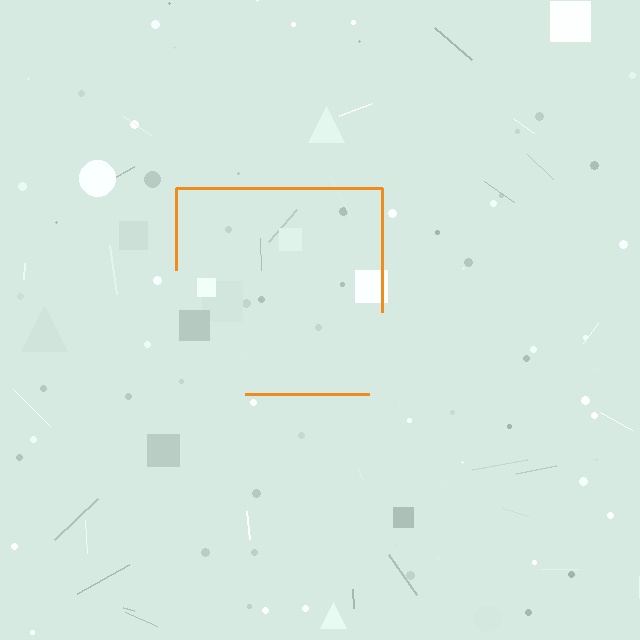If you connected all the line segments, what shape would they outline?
They would outline a square.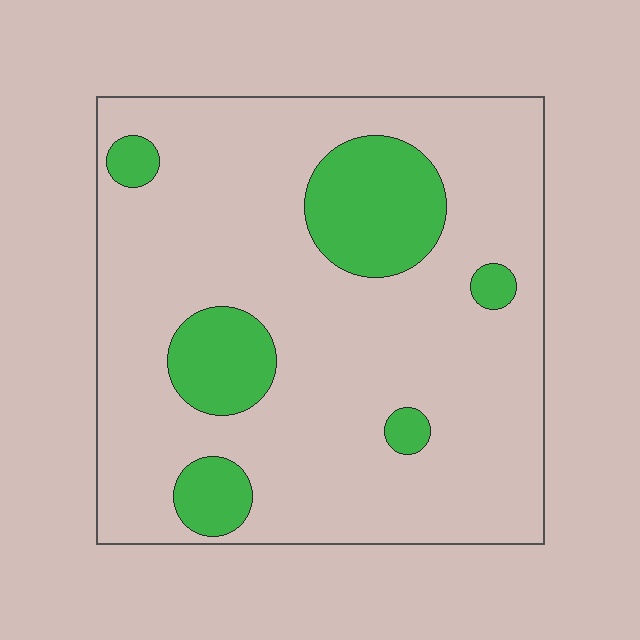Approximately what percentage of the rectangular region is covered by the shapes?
Approximately 20%.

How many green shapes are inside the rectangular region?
6.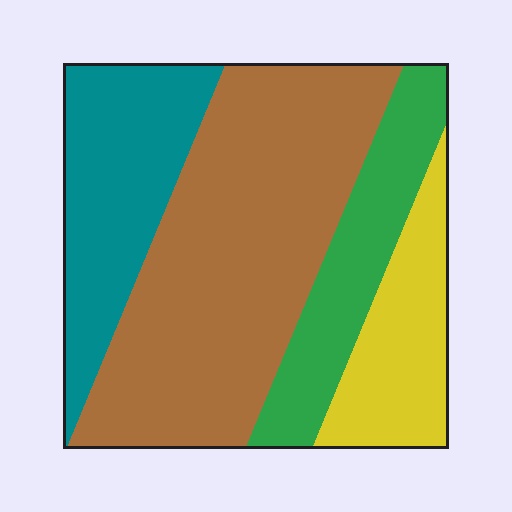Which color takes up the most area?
Brown, at roughly 45%.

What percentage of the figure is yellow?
Yellow takes up about one sixth (1/6) of the figure.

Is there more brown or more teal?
Brown.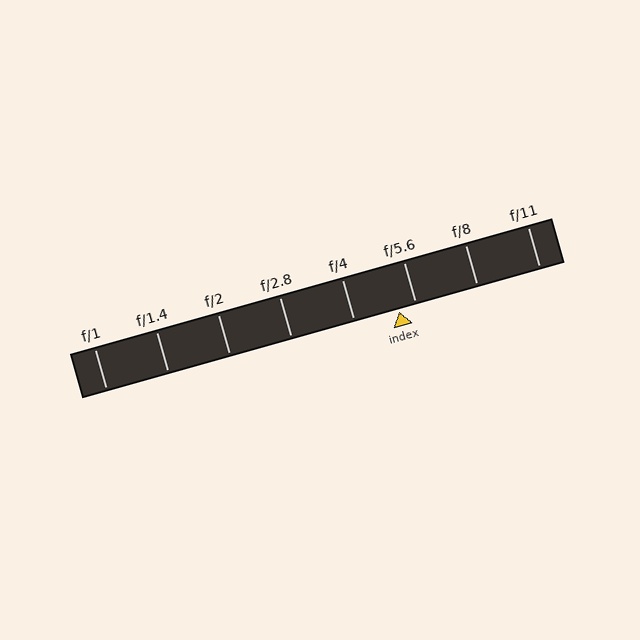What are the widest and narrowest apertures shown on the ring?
The widest aperture shown is f/1 and the narrowest is f/11.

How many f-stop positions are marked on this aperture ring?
There are 8 f-stop positions marked.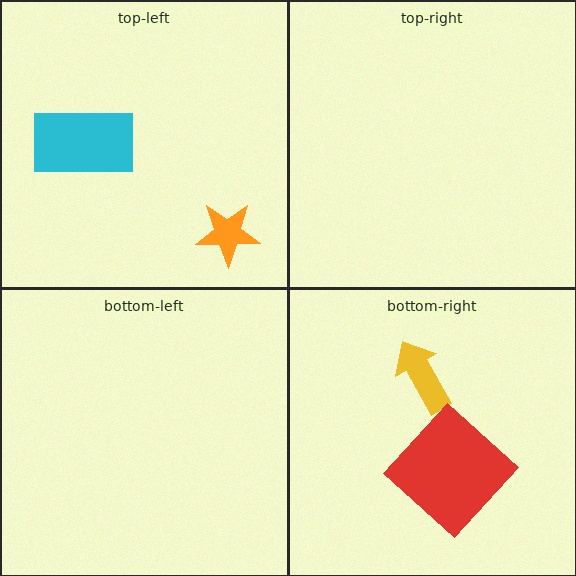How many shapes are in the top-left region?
2.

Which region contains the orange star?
The top-left region.